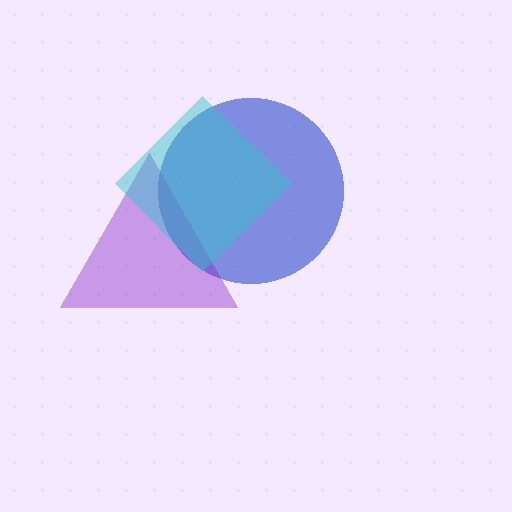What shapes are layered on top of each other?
The layered shapes are: a blue circle, a purple triangle, a cyan diamond.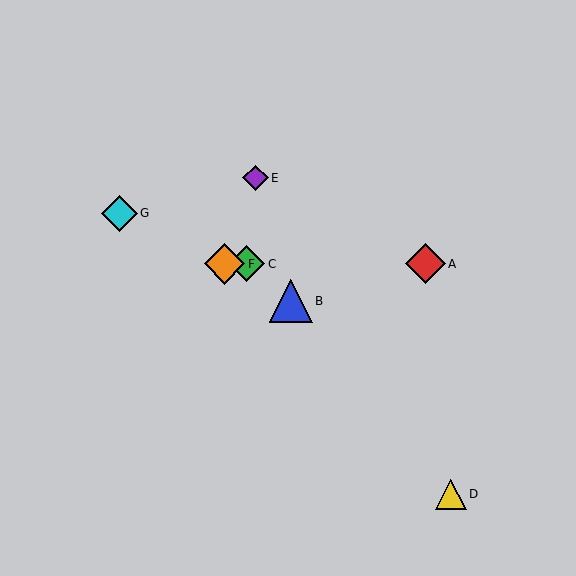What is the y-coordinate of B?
Object B is at y≈301.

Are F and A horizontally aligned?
Yes, both are at y≈264.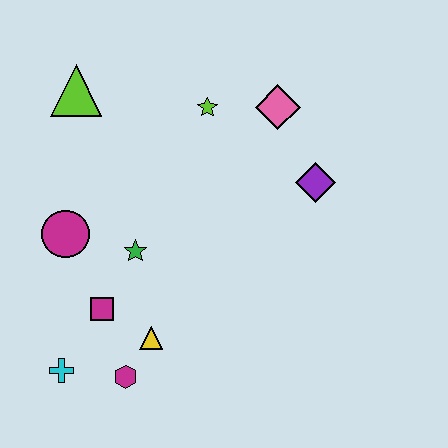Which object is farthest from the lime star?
The cyan cross is farthest from the lime star.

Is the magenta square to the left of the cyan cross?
No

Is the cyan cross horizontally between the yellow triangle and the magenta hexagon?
No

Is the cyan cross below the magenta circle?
Yes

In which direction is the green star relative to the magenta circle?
The green star is to the right of the magenta circle.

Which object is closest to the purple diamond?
The pink diamond is closest to the purple diamond.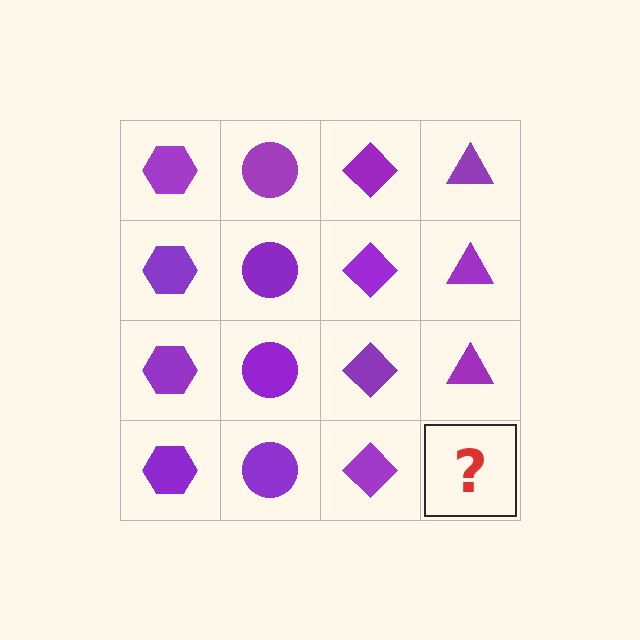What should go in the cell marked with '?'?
The missing cell should contain a purple triangle.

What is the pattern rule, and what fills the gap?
The rule is that each column has a consistent shape. The gap should be filled with a purple triangle.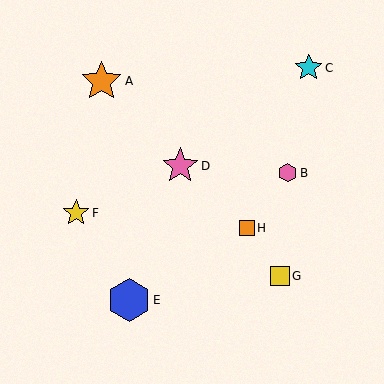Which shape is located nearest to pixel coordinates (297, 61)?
The cyan star (labeled C) at (309, 68) is nearest to that location.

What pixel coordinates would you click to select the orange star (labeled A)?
Click at (101, 81) to select the orange star A.